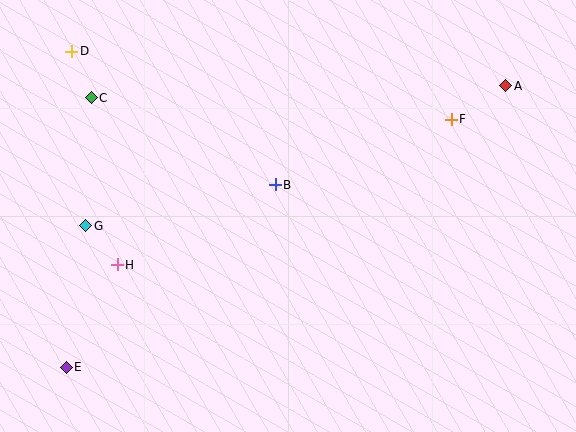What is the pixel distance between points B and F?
The distance between B and F is 188 pixels.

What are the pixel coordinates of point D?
Point D is at (72, 51).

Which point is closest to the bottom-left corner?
Point E is closest to the bottom-left corner.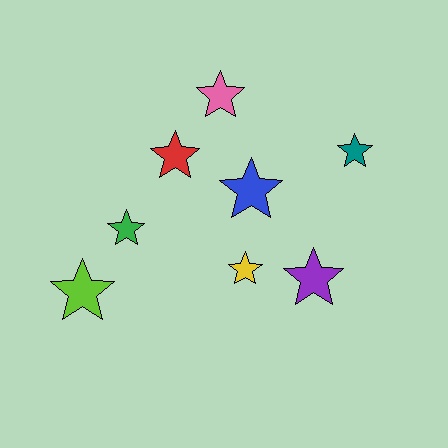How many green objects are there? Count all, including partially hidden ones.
There is 1 green object.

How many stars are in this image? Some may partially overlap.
There are 8 stars.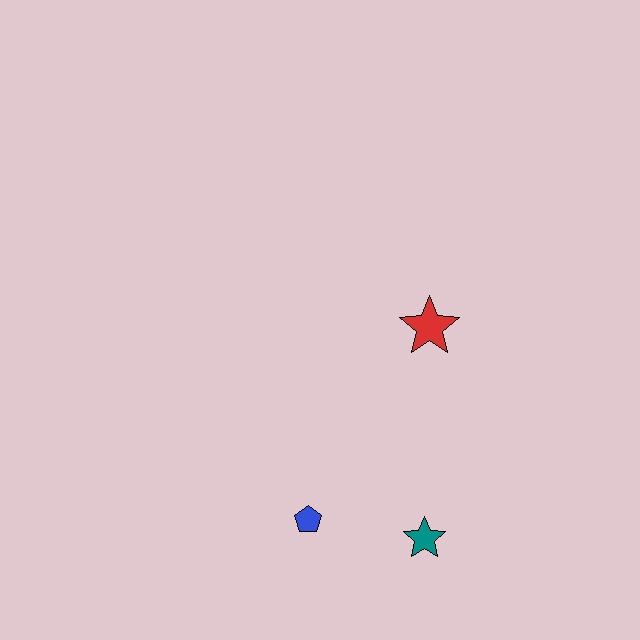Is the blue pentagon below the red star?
Yes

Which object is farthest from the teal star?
The red star is farthest from the teal star.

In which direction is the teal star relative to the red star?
The teal star is below the red star.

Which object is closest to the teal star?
The blue pentagon is closest to the teal star.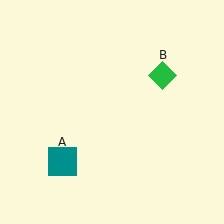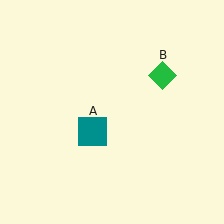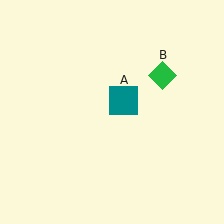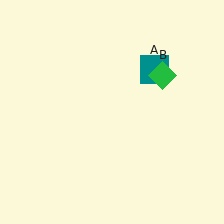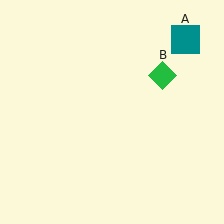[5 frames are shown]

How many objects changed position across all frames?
1 object changed position: teal square (object A).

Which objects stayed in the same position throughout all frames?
Green diamond (object B) remained stationary.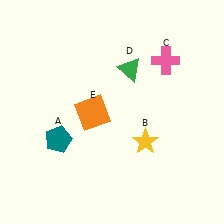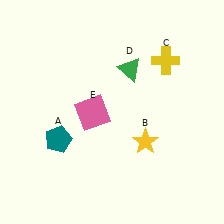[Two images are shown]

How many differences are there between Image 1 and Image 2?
There are 2 differences between the two images.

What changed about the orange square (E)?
In Image 1, E is orange. In Image 2, it changed to pink.